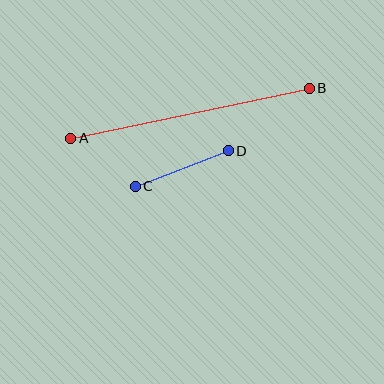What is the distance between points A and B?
The distance is approximately 244 pixels.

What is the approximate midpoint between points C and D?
The midpoint is at approximately (182, 169) pixels.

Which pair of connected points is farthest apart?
Points A and B are farthest apart.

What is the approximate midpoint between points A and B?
The midpoint is at approximately (190, 113) pixels.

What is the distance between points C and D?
The distance is approximately 100 pixels.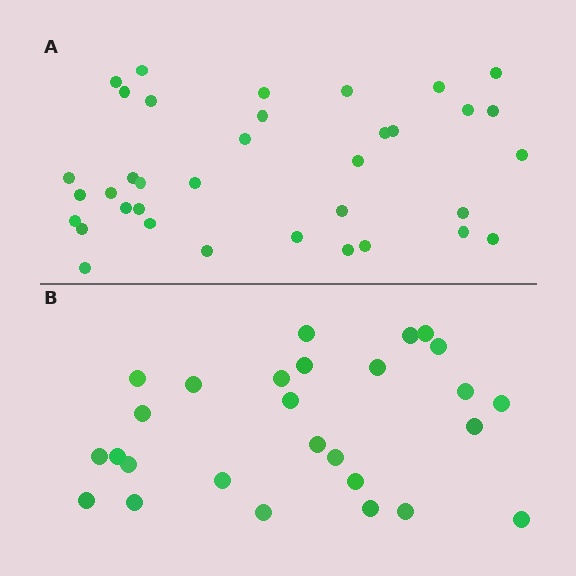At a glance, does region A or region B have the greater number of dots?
Region A (the top region) has more dots.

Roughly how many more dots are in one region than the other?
Region A has roughly 8 or so more dots than region B.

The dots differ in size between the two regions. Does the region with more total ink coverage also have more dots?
No. Region B has more total ink coverage because its dots are larger, but region A actually contains more individual dots. Total area can be misleading — the number of items is what matters here.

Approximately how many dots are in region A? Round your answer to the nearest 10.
About 40 dots. (The exact count is 36, which rounds to 40.)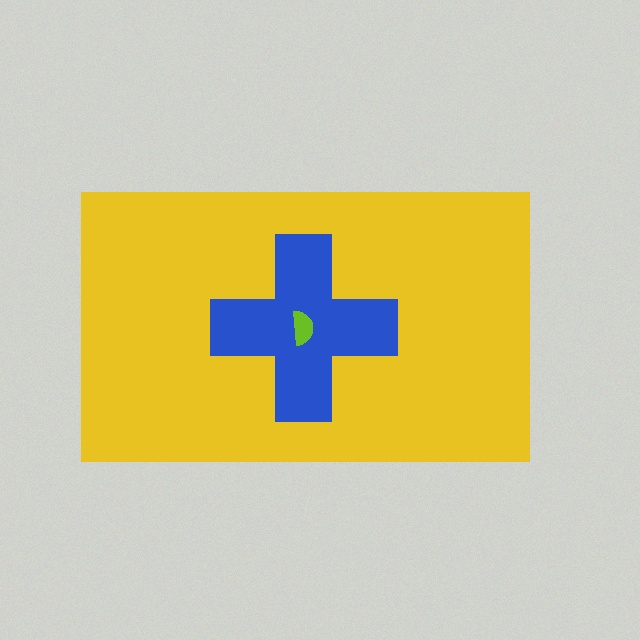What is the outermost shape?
The yellow rectangle.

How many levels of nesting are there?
3.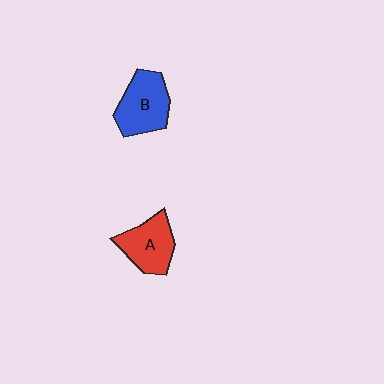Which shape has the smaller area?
Shape A (red).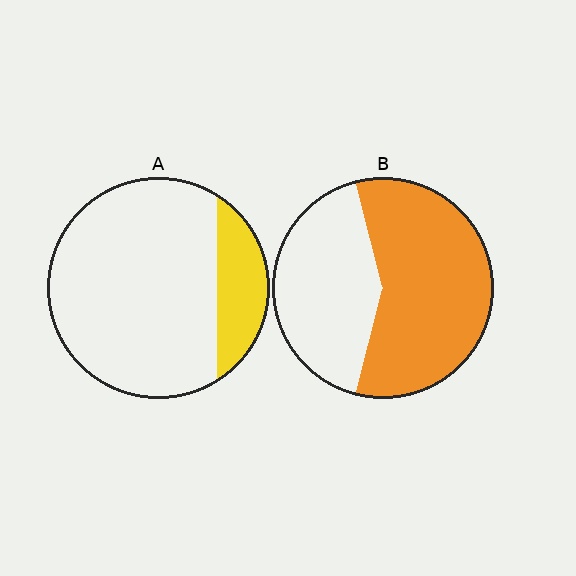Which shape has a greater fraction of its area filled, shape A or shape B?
Shape B.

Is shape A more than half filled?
No.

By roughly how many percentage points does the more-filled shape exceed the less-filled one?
By roughly 40 percentage points (B over A).